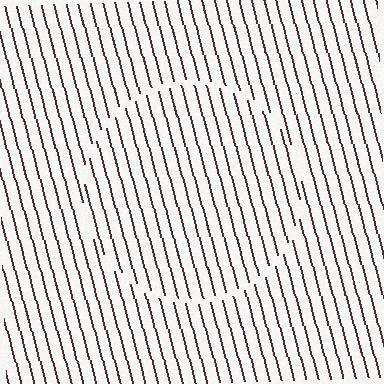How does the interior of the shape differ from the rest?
The interior of the shape contains the same grating, shifted by half a period — the contour is defined by the phase discontinuity where line-ends from the inner and outer gratings abut.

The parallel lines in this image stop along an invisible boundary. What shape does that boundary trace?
An illusory circle. The interior of the shape contains the same grating, shifted by half a period — the contour is defined by the phase discontinuity where line-ends from the inner and outer gratings abut.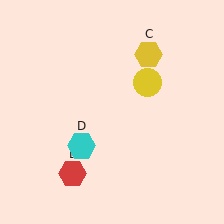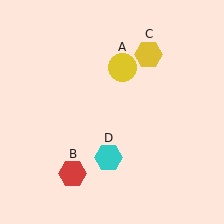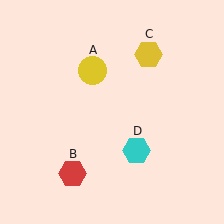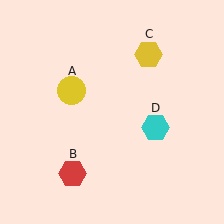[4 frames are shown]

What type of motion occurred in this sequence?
The yellow circle (object A), cyan hexagon (object D) rotated counterclockwise around the center of the scene.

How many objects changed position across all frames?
2 objects changed position: yellow circle (object A), cyan hexagon (object D).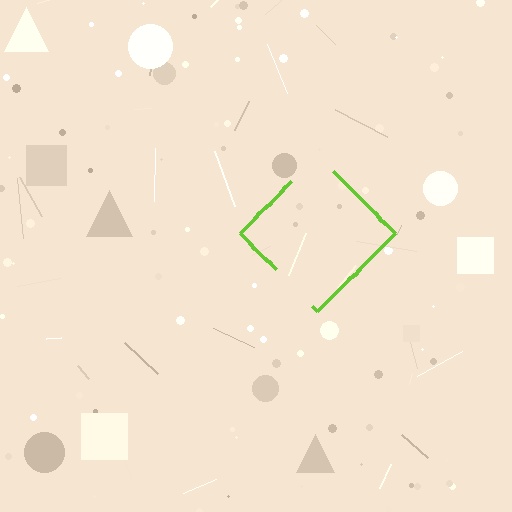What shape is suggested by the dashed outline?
The dashed outline suggests a diamond.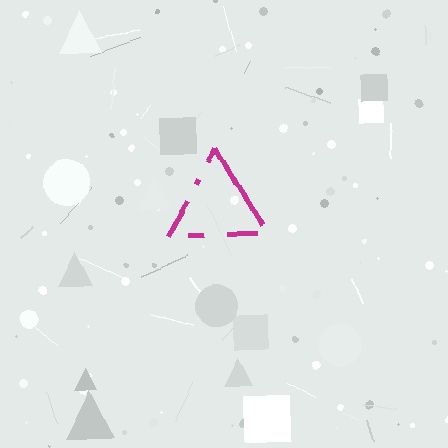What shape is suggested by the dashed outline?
The dashed outline suggests a triangle.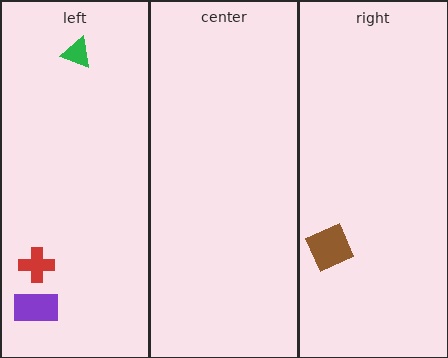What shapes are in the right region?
The brown square.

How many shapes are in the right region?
1.